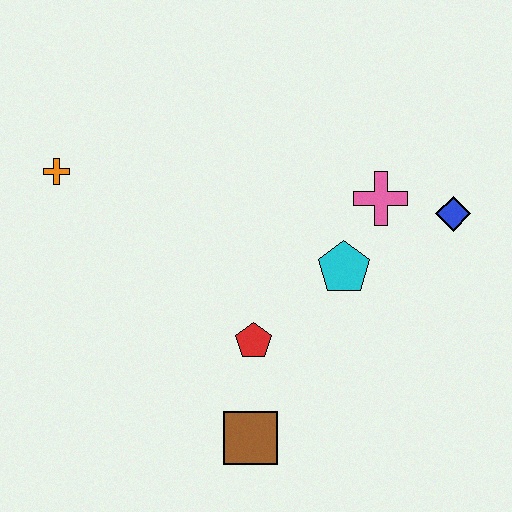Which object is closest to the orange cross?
The red pentagon is closest to the orange cross.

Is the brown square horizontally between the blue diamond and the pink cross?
No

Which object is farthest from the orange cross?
The blue diamond is farthest from the orange cross.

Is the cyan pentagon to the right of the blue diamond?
No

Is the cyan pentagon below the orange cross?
Yes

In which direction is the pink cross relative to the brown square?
The pink cross is above the brown square.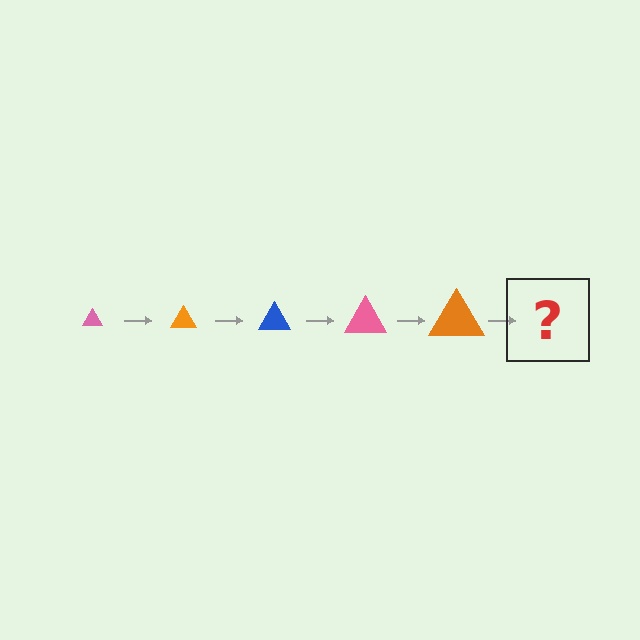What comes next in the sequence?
The next element should be a blue triangle, larger than the previous one.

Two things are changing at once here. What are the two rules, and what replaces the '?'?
The two rules are that the triangle grows larger each step and the color cycles through pink, orange, and blue. The '?' should be a blue triangle, larger than the previous one.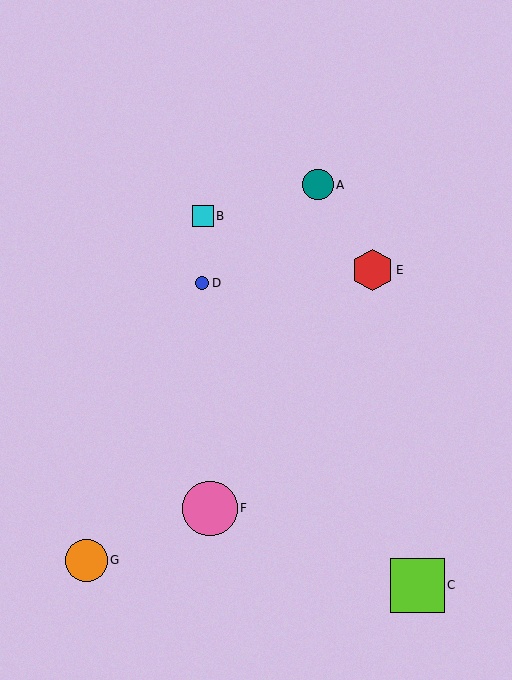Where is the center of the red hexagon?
The center of the red hexagon is at (373, 270).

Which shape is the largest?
The pink circle (labeled F) is the largest.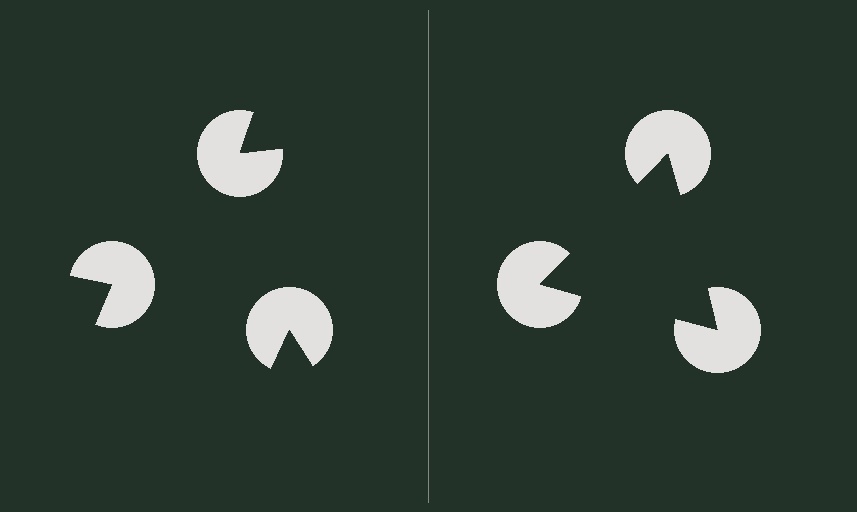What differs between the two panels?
The pac-man discs are positioned identically on both sides; only the wedge orientations differ. On the right they align to a triangle; on the left they are misaligned.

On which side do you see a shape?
An illusory triangle appears on the right side. On the left side the wedge cuts are rotated, so no coherent shape forms.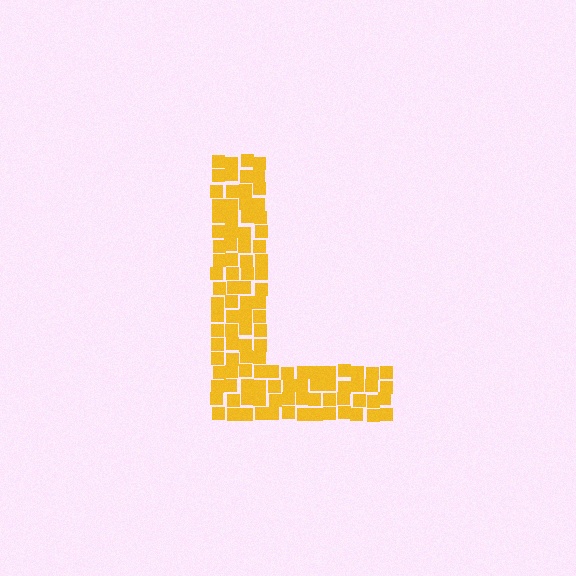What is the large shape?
The large shape is the letter L.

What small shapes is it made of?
It is made of small squares.